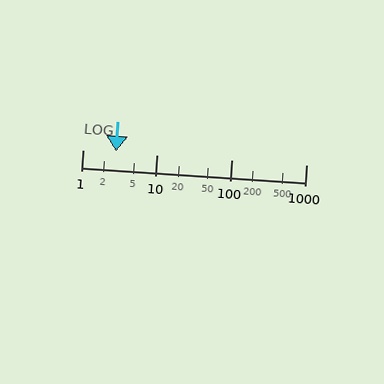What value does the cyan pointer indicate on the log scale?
The pointer indicates approximately 2.8.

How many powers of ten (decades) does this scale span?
The scale spans 3 decades, from 1 to 1000.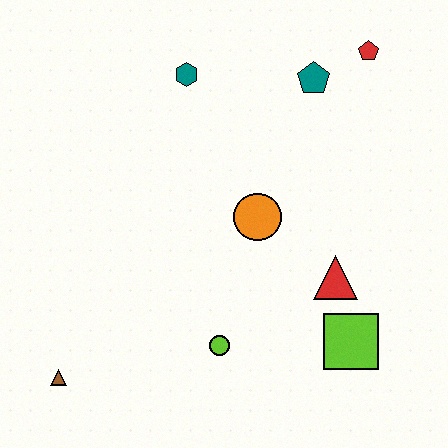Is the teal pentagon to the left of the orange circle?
No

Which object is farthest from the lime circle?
The red pentagon is farthest from the lime circle.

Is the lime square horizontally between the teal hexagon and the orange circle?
No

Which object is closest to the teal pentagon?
The red pentagon is closest to the teal pentagon.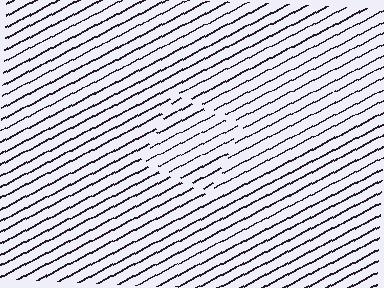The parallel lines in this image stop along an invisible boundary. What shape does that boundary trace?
An illusory square. The interior of the shape contains the same grating, shifted by half a period — the contour is defined by the phase discontinuity where line-ends from the inner and outer gratings abut.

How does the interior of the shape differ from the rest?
The interior of the shape contains the same grating, shifted by half a period — the contour is defined by the phase discontinuity where line-ends from the inner and outer gratings abut.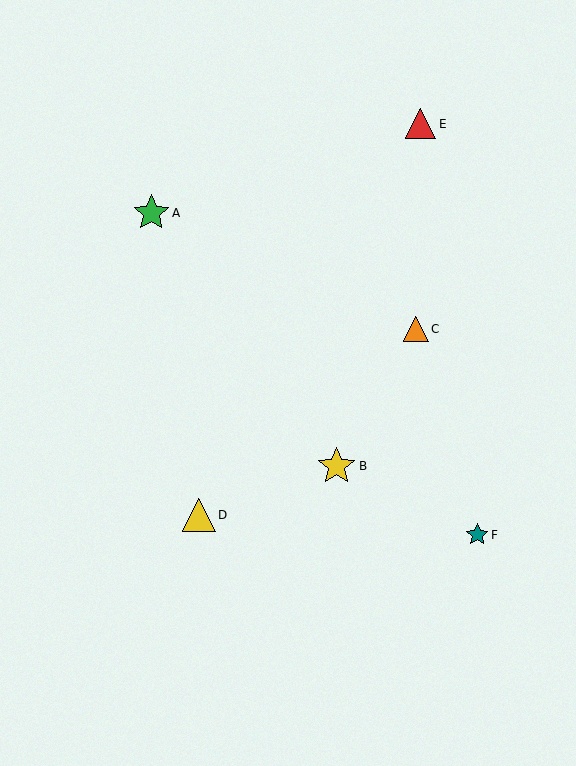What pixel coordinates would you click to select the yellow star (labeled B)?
Click at (337, 466) to select the yellow star B.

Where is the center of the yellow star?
The center of the yellow star is at (337, 466).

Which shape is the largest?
The yellow star (labeled B) is the largest.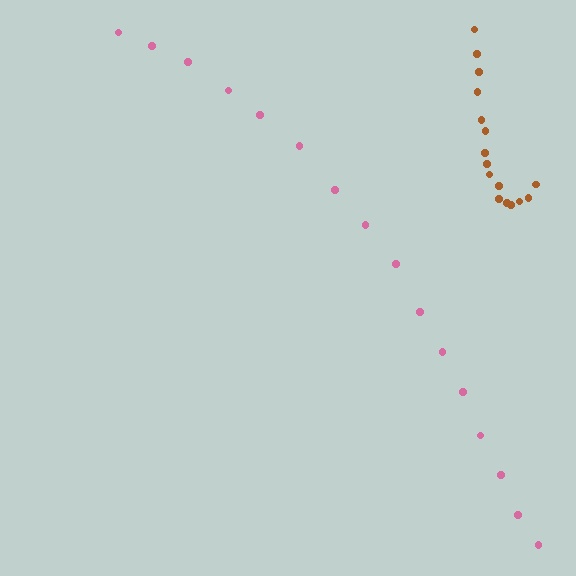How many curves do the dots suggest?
There are 2 distinct paths.